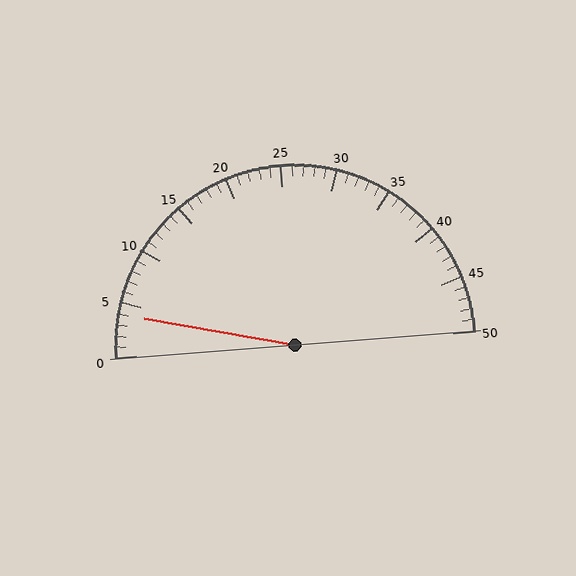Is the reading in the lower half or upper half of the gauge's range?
The reading is in the lower half of the range (0 to 50).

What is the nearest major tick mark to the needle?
The nearest major tick mark is 5.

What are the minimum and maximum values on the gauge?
The gauge ranges from 0 to 50.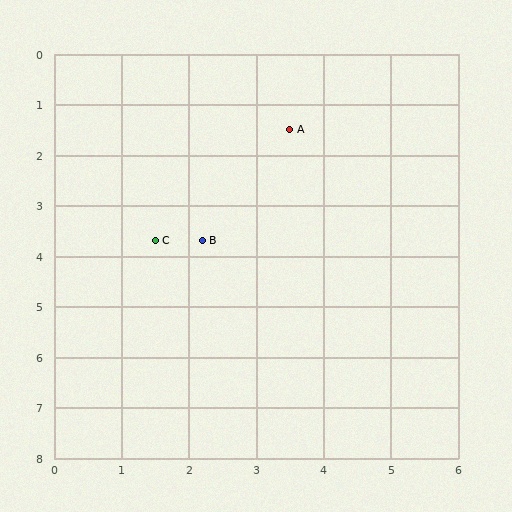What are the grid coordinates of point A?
Point A is at approximately (3.5, 1.5).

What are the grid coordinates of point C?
Point C is at approximately (1.5, 3.7).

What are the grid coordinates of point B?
Point B is at approximately (2.2, 3.7).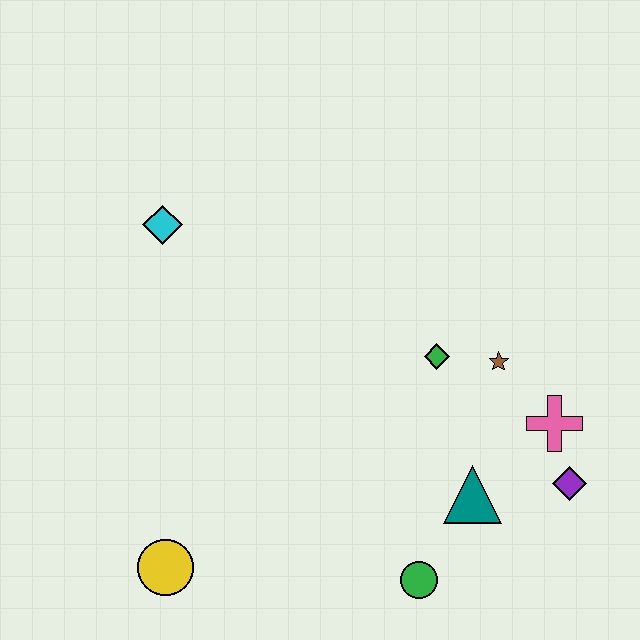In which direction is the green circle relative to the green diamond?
The green circle is below the green diamond.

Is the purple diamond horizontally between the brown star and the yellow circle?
No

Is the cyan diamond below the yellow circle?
No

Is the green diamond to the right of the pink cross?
No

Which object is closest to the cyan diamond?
The green diamond is closest to the cyan diamond.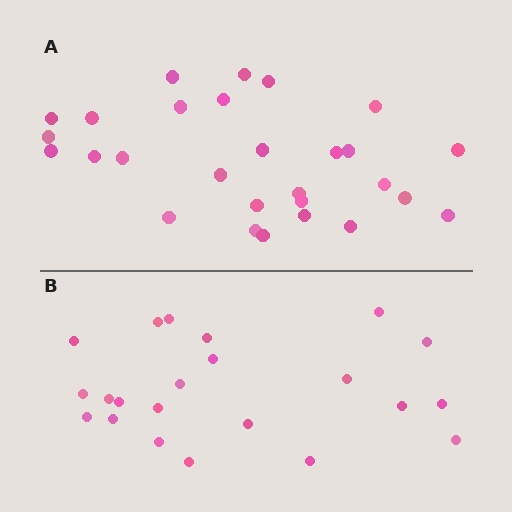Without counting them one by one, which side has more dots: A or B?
Region A (the top region) has more dots.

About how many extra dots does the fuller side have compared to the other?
Region A has about 6 more dots than region B.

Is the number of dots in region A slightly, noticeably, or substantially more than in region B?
Region A has noticeably more, but not dramatically so. The ratio is roughly 1.3 to 1.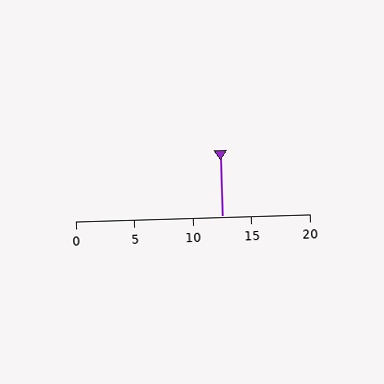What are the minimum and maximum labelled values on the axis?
The axis runs from 0 to 20.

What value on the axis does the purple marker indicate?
The marker indicates approximately 12.5.